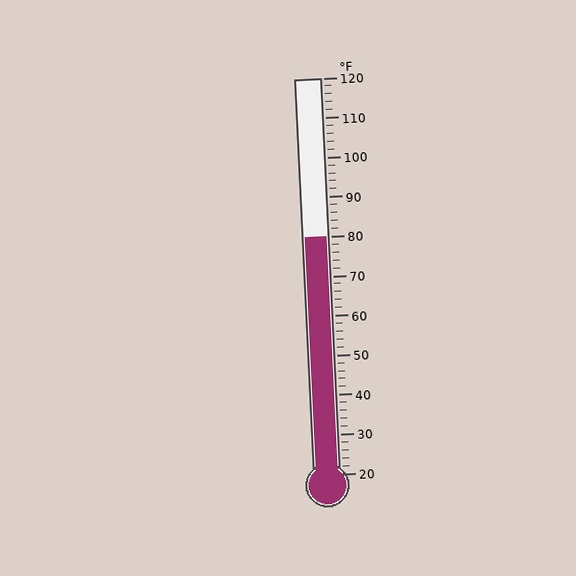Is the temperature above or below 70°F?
The temperature is above 70°F.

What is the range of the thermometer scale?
The thermometer scale ranges from 20°F to 120°F.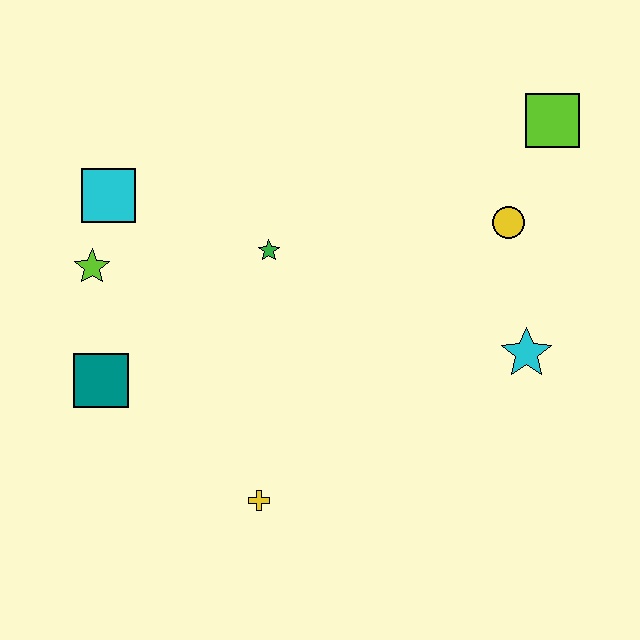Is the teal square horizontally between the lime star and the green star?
Yes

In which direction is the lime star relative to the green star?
The lime star is to the left of the green star.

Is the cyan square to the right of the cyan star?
No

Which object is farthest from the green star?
The lime square is farthest from the green star.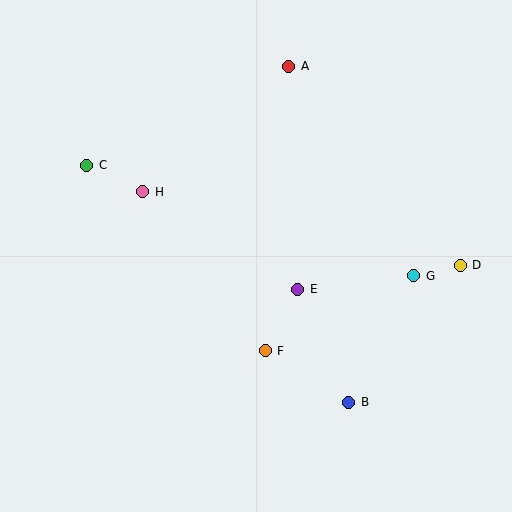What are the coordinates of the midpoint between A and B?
The midpoint between A and B is at (319, 234).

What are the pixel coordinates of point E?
Point E is at (298, 289).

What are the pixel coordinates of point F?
Point F is at (265, 351).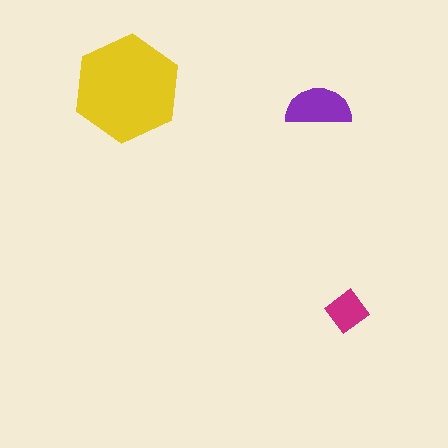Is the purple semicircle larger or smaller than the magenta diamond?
Larger.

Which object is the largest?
The yellow hexagon.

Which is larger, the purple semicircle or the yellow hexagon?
The yellow hexagon.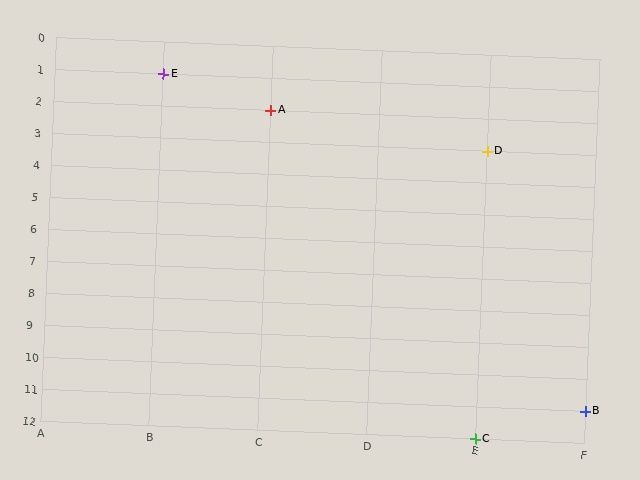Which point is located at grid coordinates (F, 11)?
Point B is at (F, 11).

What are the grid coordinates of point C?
Point C is at grid coordinates (E, 12).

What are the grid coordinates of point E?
Point E is at grid coordinates (B, 1).